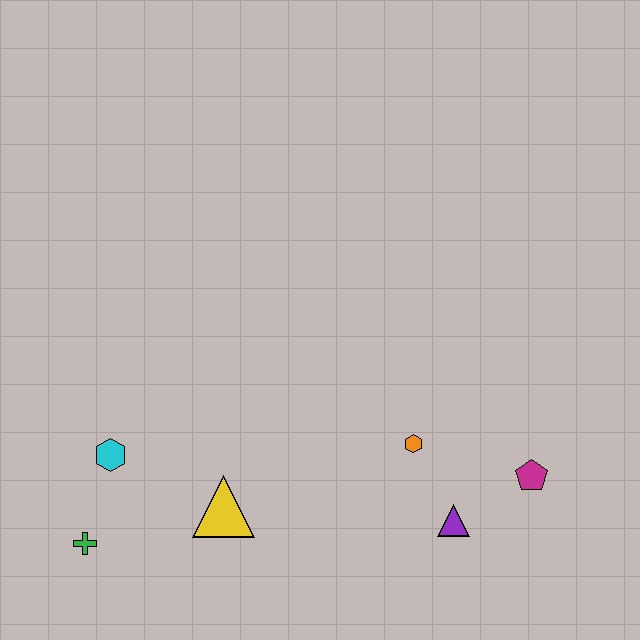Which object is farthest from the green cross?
The magenta pentagon is farthest from the green cross.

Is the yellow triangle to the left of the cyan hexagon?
No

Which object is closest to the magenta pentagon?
The purple triangle is closest to the magenta pentagon.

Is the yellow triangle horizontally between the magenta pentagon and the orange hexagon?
No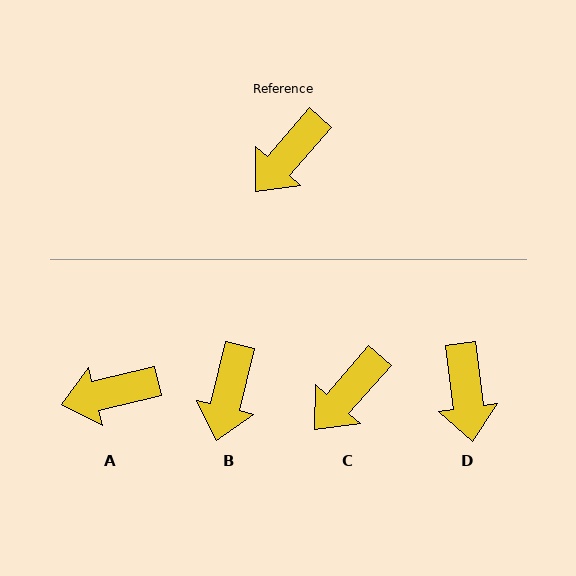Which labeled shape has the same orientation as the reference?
C.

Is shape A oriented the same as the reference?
No, it is off by about 35 degrees.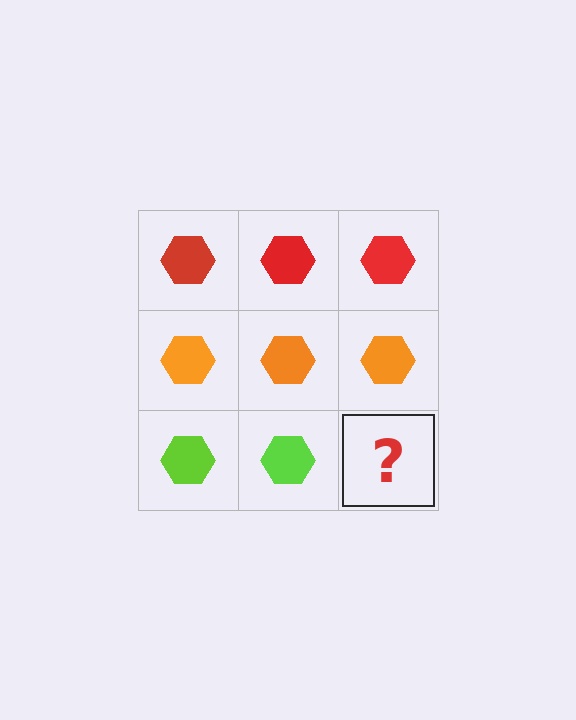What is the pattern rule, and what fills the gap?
The rule is that each row has a consistent color. The gap should be filled with a lime hexagon.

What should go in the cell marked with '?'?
The missing cell should contain a lime hexagon.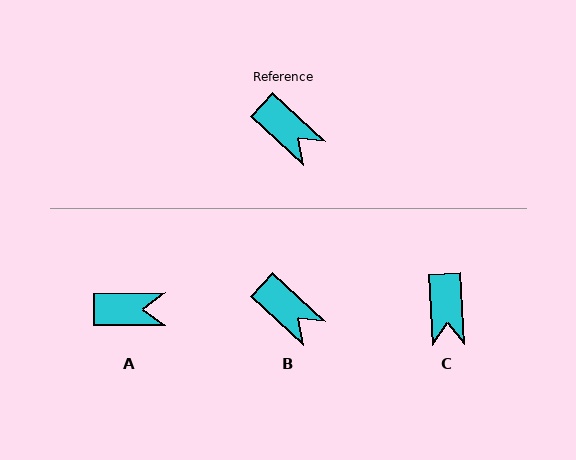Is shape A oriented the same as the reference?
No, it is off by about 43 degrees.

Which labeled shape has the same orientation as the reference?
B.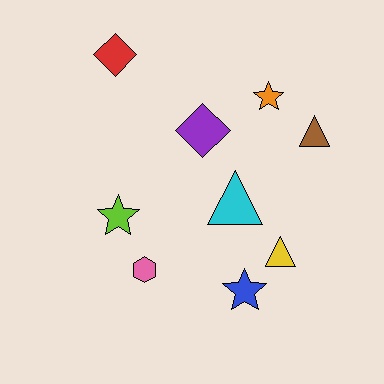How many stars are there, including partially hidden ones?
There are 3 stars.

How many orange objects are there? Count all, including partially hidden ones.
There is 1 orange object.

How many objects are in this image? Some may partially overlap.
There are 9 objects.